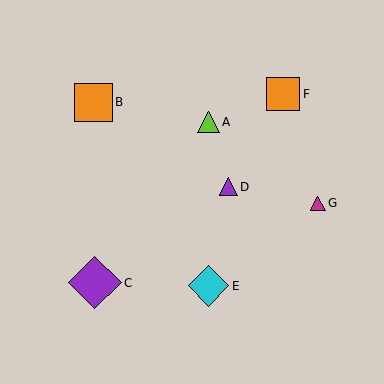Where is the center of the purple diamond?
The center of the purple diamond is at (95, 283).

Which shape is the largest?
The purple diamond (labeled C) is the largest.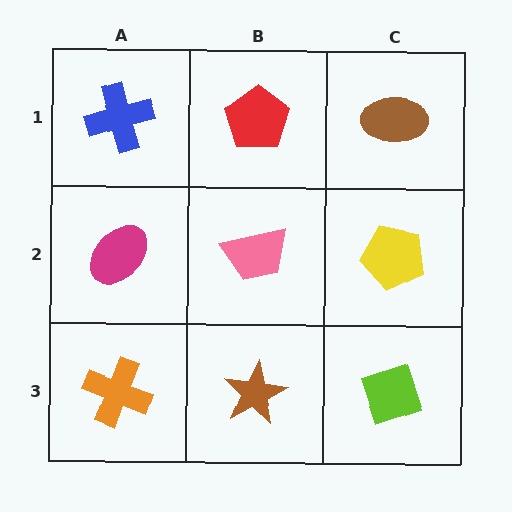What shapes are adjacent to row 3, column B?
A pink trapezoid (row 2, column B), an orange cross (row 3, column A), a lime diamond (row 3, column C).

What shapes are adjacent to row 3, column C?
A yellow pentagon (row 2, column C), a brown star (row 3, column B).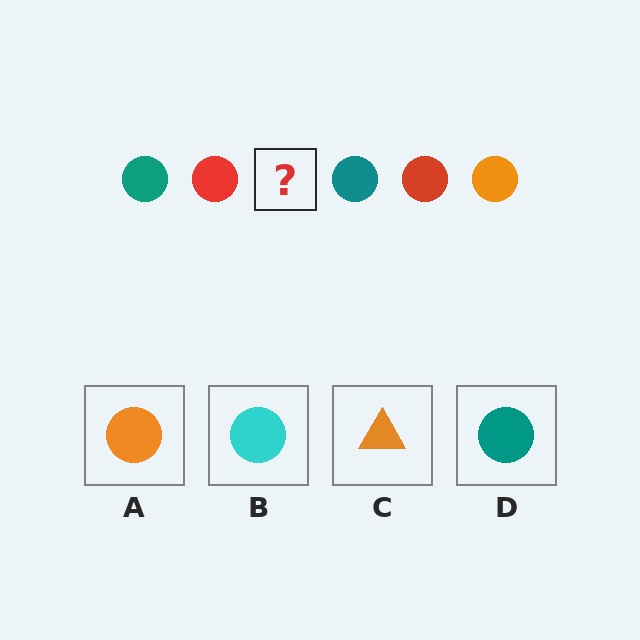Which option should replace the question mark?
Option A.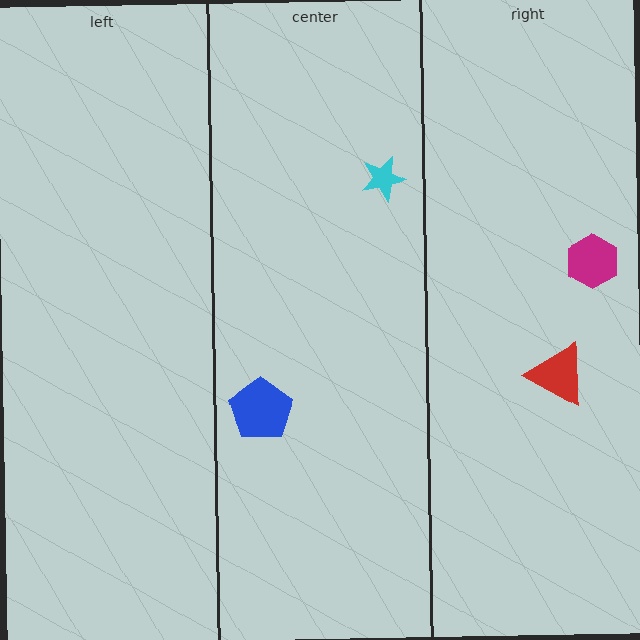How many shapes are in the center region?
2.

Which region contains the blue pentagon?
The center region.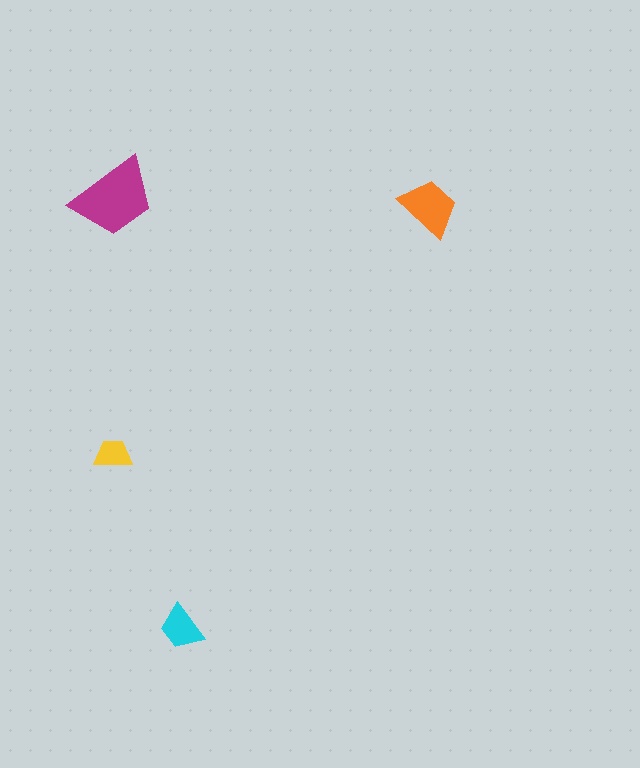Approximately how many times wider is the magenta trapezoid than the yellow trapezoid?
About 2 times wider.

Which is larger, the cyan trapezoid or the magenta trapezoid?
The magenta one.